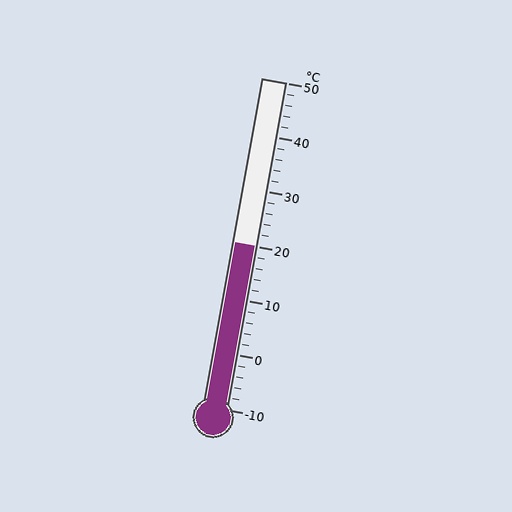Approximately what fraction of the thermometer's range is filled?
The thermometer is filled to approximately 50% of its range.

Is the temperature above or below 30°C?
The temperature is below 30°C.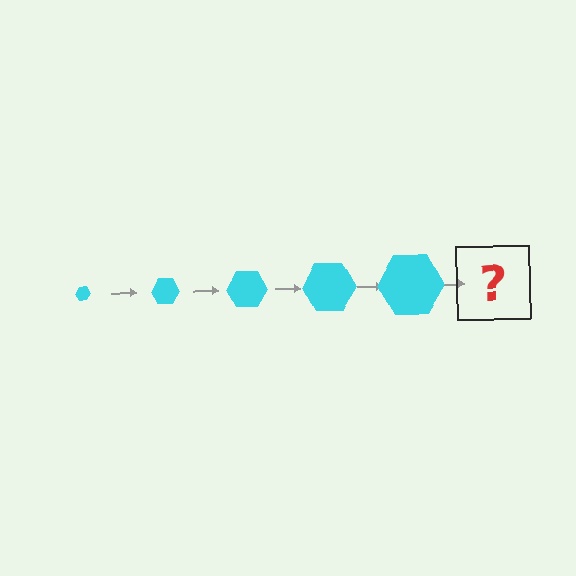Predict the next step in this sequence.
The next step is a cyan hexagon, larger than the previous one.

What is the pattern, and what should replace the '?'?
The pattern is that the hexagon gets progressively larger each step. The '?' should be a cyan hexagon, larger than the previous one.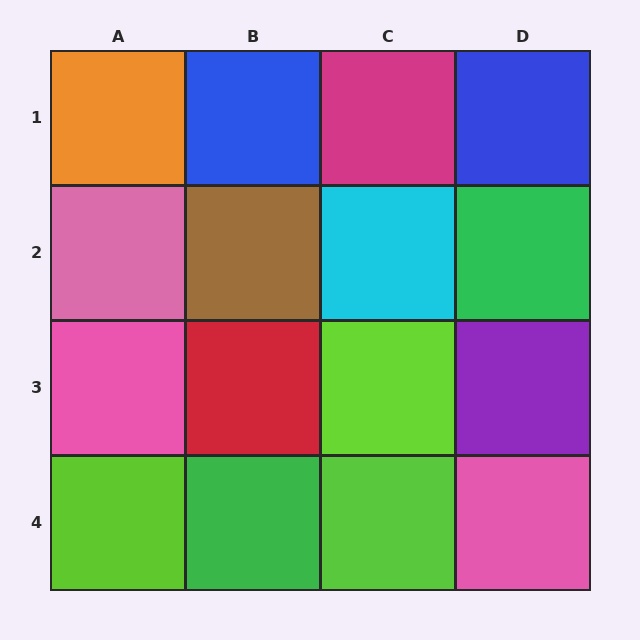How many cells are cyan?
1 cell is cyan.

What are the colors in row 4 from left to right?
Lime, green, lime, pink.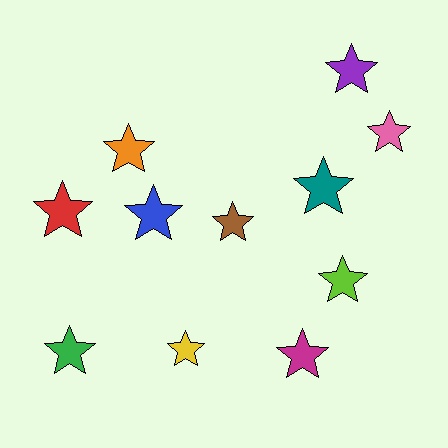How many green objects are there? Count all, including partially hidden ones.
There is 1 green object.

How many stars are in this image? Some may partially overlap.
There are 11 stars.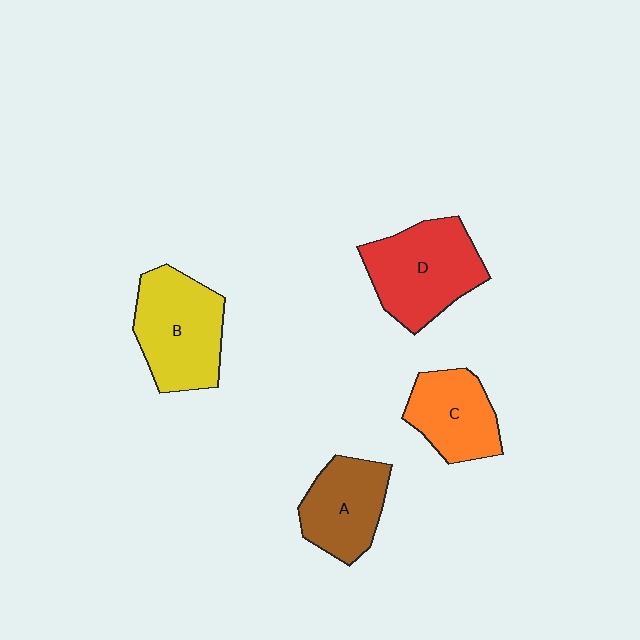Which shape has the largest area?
Shape D (red).